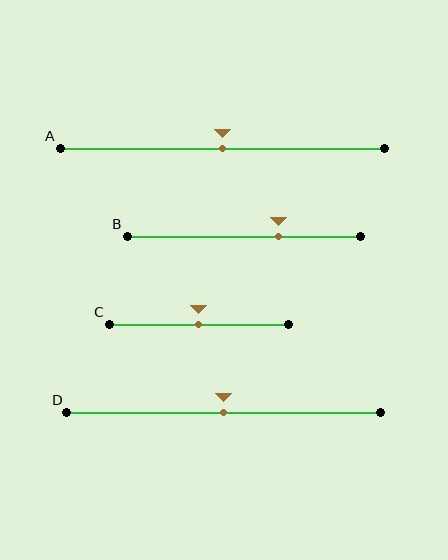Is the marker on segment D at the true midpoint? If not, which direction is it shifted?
Yes, the marker on segment D is at the true midpoint.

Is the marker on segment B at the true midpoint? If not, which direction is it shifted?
No, the marker on segment B is shifted to the right by about 15% of the segment length.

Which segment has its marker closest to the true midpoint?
Segment A has its marker closest to the true midpoint.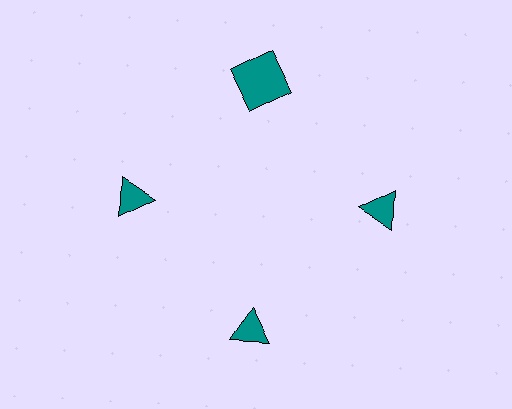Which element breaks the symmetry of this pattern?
The teal square at roughly the 12 o'clock position breaks the symmetry. All other shapes are teal triangles.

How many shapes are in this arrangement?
There are 4 shapes arranged in a ring pattern.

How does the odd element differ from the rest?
It has a different shape: square instead of triangle.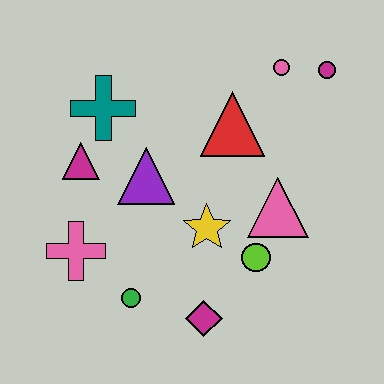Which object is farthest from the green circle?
The magenta circle is farthest from the green circle.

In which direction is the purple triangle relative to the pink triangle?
The purple triangle is to the left of the pink triangle.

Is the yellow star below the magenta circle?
Yes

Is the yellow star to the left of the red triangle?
Yes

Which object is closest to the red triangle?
The pink circle is closest to the red triangle.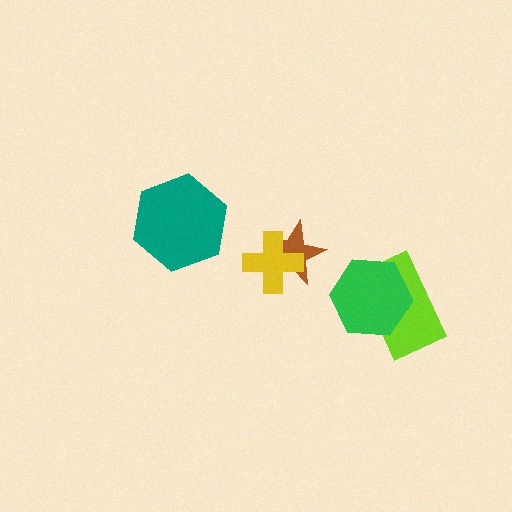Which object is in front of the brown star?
The yellow cross is in front of the brown star.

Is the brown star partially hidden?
Yes, it is partially covered by another shape.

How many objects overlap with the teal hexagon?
0 objects overlap with the teal hexagon.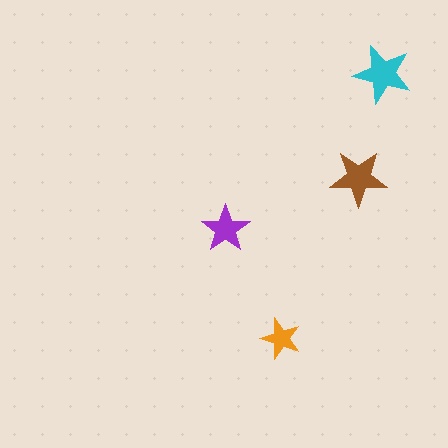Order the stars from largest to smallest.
the cyan one, the brown one, the purple one, the orange one.